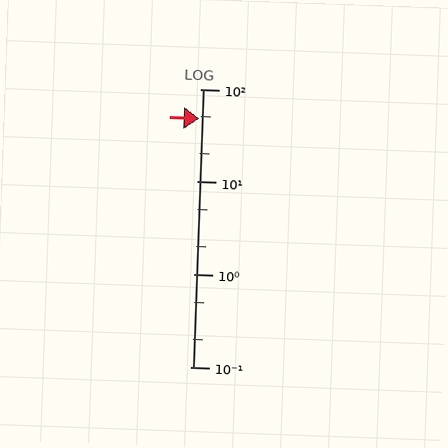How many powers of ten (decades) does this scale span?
The scale spans 3 decades, from 0.1 to 100.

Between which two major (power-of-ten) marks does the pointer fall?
The pointer is between 10 and 100.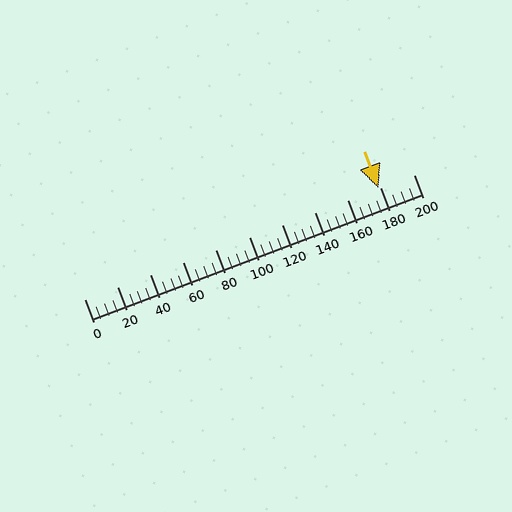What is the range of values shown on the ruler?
The ruler shows values from 0 to 200.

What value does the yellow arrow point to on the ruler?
The yellow arrow points to approximately 179.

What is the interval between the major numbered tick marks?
The major tick marks are spaced 20 units apart.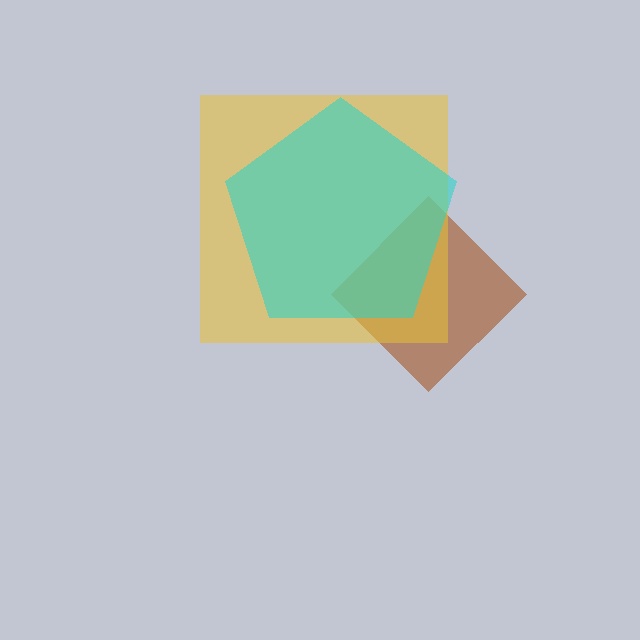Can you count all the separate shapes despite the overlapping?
Yes, there are 3 separate shapes.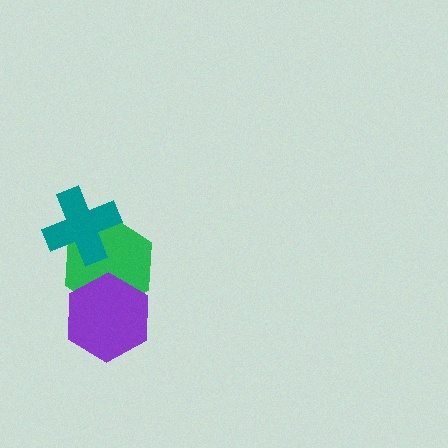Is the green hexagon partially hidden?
Yes, it is partially covered by another shape.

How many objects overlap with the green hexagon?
2 objects overlap with the green hexagon.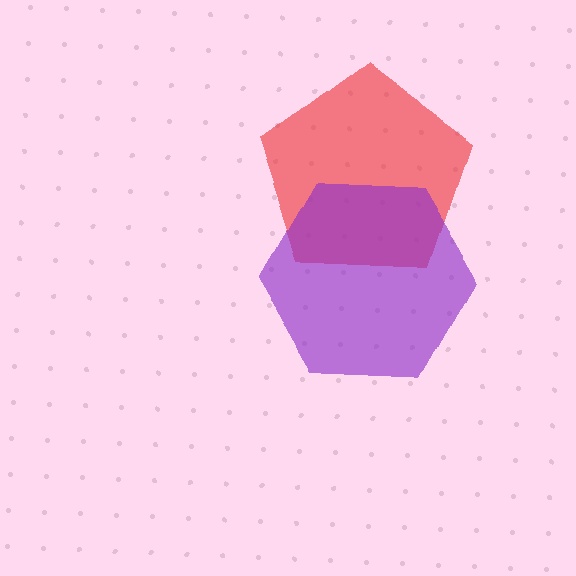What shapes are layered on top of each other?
The layered shapes are: a red pentagon, a purple hexagon.